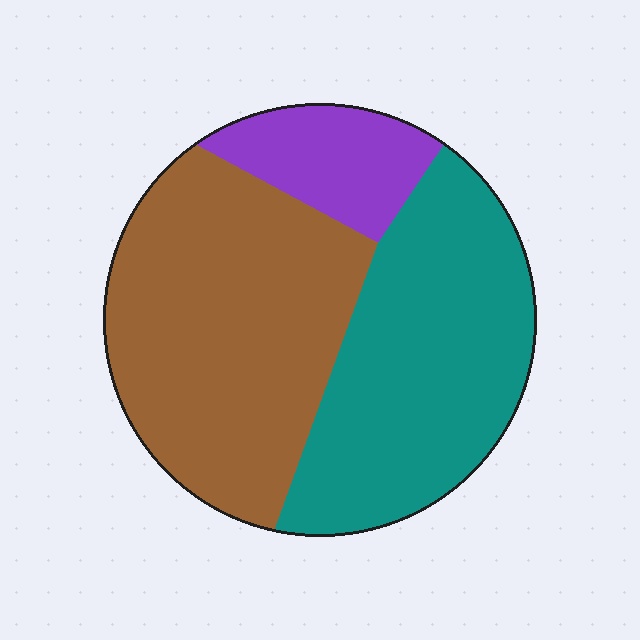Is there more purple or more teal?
Teal.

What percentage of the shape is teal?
Teal covers around 40% of the shape.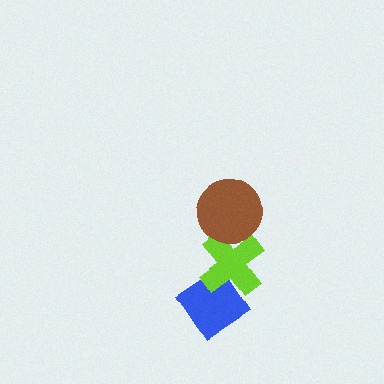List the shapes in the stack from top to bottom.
From top to bottom: the brown circle, the lime cross, the blue diamond.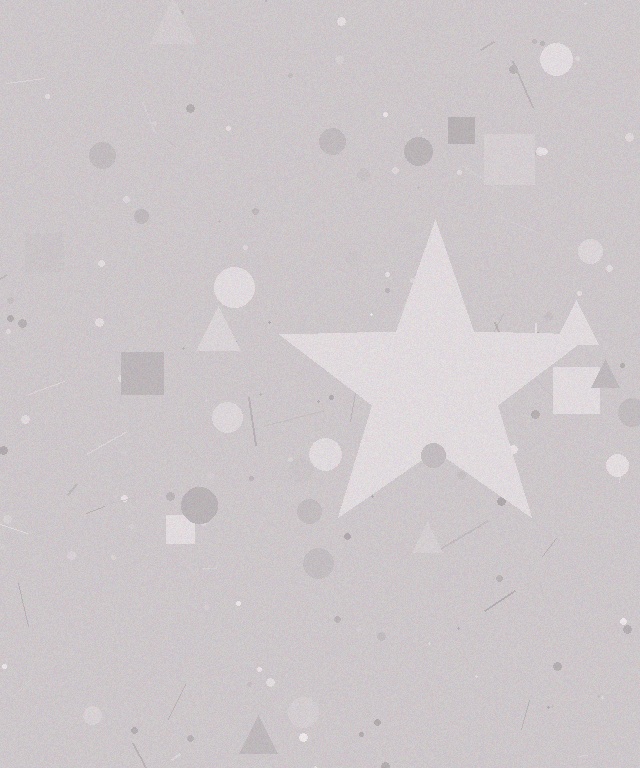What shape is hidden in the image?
A star is hidden in the image.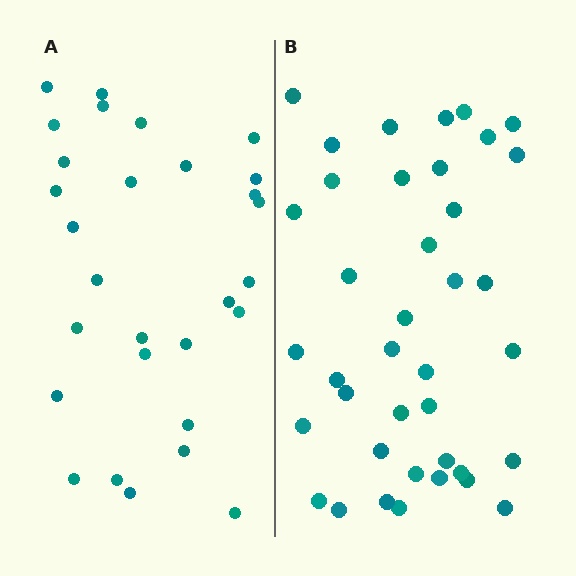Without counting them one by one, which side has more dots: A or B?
Region B (the right region) has more dots.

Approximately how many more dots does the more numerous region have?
Region B has roughly 10 or so more dots than region A.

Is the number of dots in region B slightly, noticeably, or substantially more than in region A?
Region B has noticeably more, but not dramatically so. The ratio is roughly 1.3 to 1.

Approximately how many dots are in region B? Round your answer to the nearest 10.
About 40 dots. (The exact count is 39, which rounds to 40.)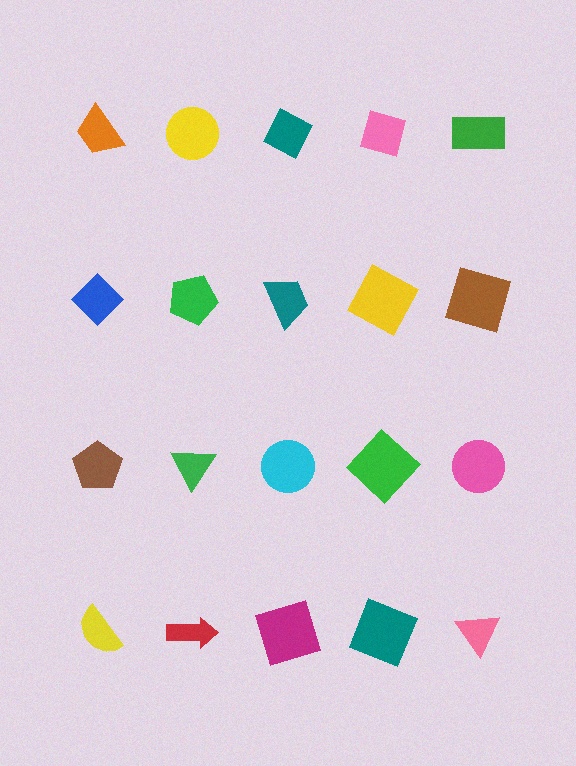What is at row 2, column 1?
A blue diamond.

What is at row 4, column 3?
A magenta square.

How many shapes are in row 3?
5 shapes.